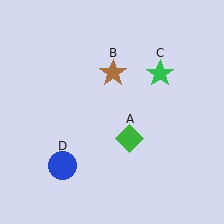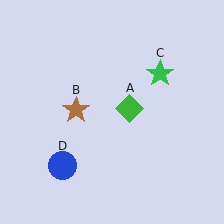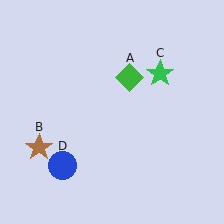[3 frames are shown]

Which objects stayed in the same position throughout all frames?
Green star (object C) and blue circle (object D) remained stationary.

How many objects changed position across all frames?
2 objects changed position: green diamond (object A), brown star (object B).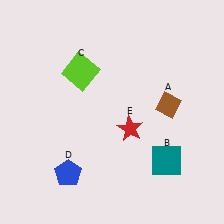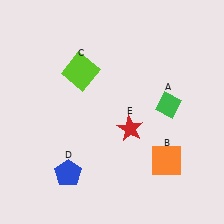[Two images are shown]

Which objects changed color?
A changed from brown to green. B changed from teal to orange.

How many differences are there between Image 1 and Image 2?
There are 2 differences between the two images.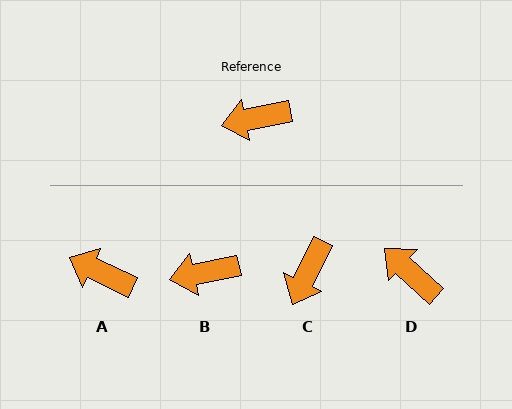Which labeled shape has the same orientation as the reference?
B.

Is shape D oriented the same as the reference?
No, it is off by about 54 degrees.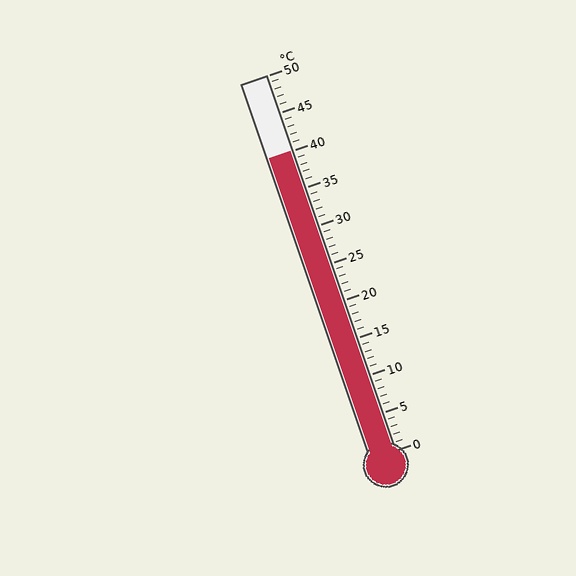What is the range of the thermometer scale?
The thermometer scale ranges from 0°C to 50°C.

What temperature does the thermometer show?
The thermometer shows approximately 40°C.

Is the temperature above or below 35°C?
The temperature is above 35°C.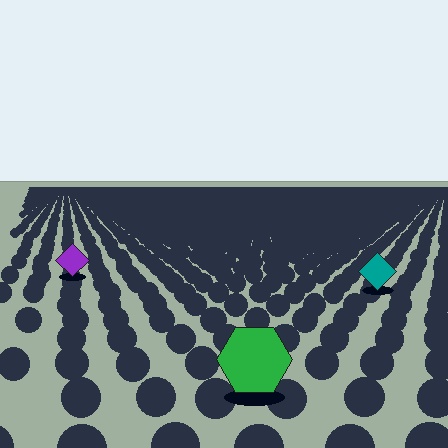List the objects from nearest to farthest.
From nearest to farthest: the green hexagon, the teal diamond, the purple diamond.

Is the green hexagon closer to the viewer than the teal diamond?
Yes. The green hexagon is closer — you can tell from the texture gradient: the ground texture is coarser near it.